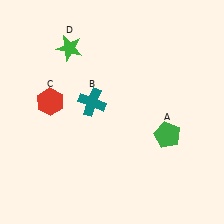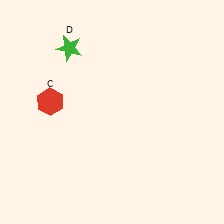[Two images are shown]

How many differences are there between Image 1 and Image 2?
There are 2 differences between the two images.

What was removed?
The teal cross (B), the green pentagon (A) were removed in Image 2.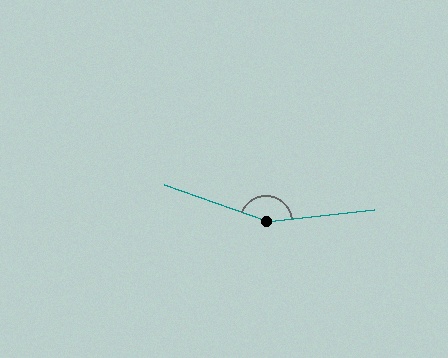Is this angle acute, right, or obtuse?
It is obtuse.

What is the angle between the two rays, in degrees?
Approximately 154 degrees.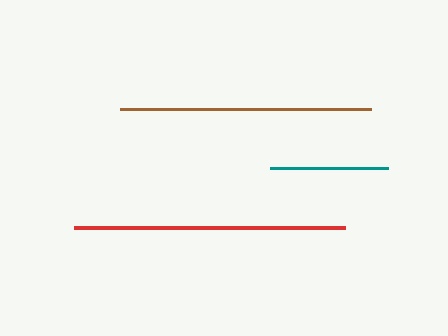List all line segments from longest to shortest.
From longest to shortest: red, brown, teal.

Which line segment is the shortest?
The teal line is the shortest at approximately 118 pixels.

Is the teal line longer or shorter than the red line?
The red line is longer than the teal line.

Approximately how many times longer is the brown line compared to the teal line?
The brown line is approximately 2.1 times the length of the teal line.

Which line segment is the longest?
The red line is the longest at approximately 271 pixels.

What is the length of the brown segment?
The brown segment is approximately 251 pixels long.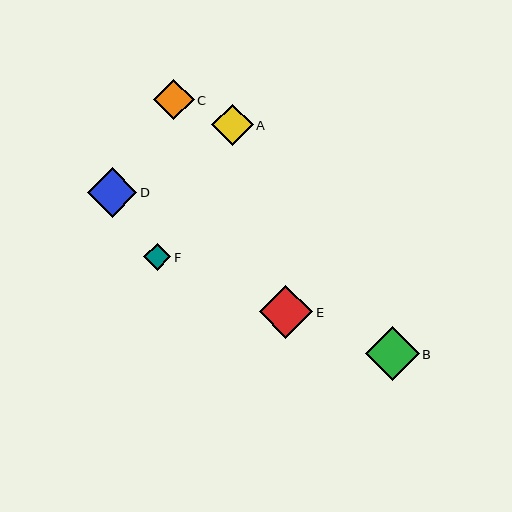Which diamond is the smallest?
Diamond F is the smallest with a size of approximately 27 pixels.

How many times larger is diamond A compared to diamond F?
Diamond A is approximately 1.6 times the size of diamond F.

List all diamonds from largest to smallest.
From largest to smallest: B, E, D, A, C, F.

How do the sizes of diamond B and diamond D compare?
Diamond B and diamond D are approximately the same size.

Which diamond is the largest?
Diamond B is the largest with a size of approximately 54 pixels.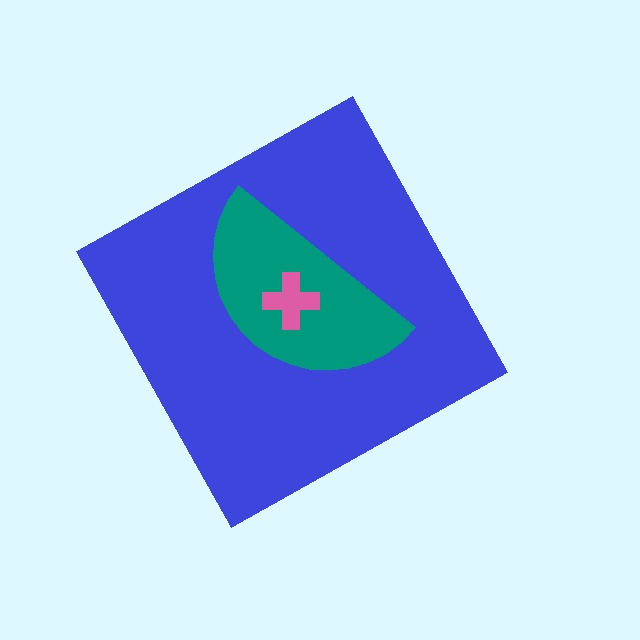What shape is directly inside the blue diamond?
The teal semicircle.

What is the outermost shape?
The blue diamond.